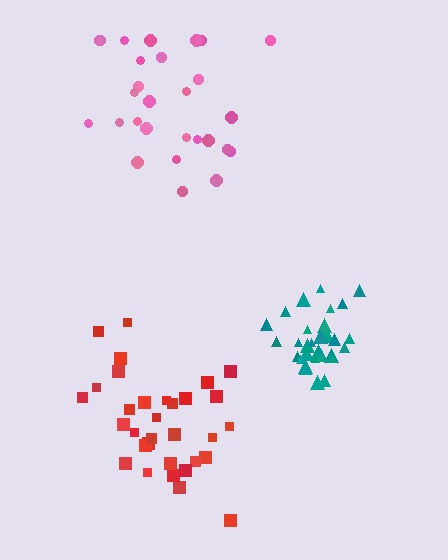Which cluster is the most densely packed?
Teal.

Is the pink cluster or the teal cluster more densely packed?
Teal.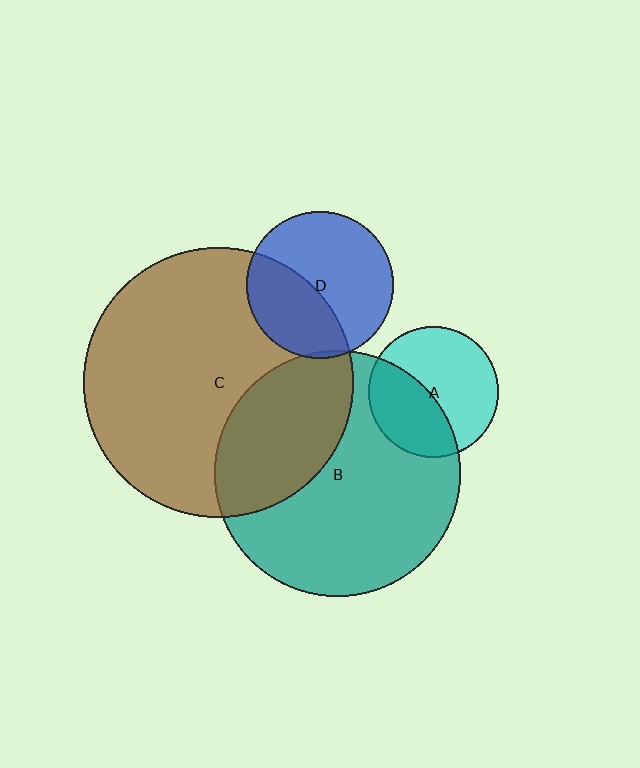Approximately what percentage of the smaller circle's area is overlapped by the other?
Approximately 35%.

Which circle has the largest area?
Circle C (brown).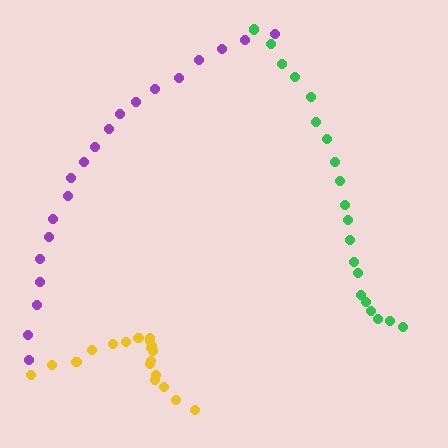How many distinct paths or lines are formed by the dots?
There are 3 distinct paths.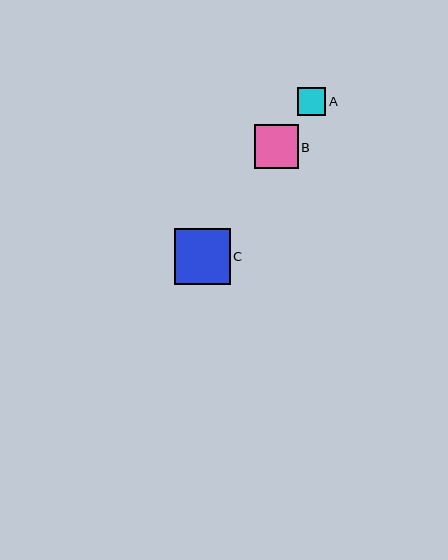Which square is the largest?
Square C is the largest with a size of approximately 56 pixels.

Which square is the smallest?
Square A is the smallest with a size of approximately 28 pixels.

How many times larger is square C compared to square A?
Square C is approximately 2.0 times the size of square A.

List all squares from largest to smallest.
From largest to smallest: C, B, A.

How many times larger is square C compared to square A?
Square C is approximately 2.0 times the size of square A.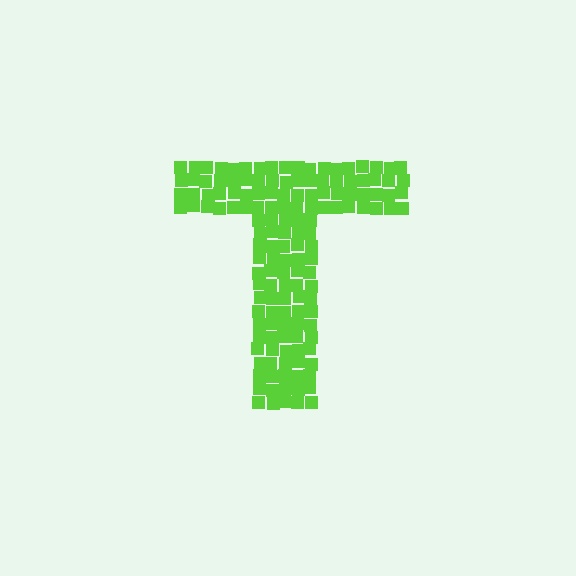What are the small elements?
The small elements are squares.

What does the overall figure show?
The overall figure shows the letter T.